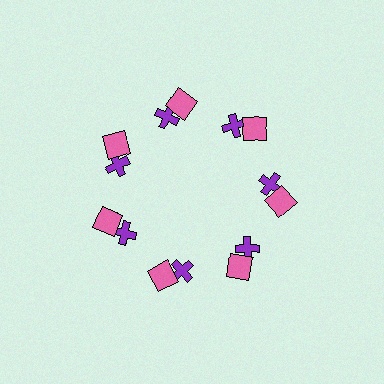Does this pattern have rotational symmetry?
Yes, this pattern has 7-fold rotational symmetry. It looks the same after rotating 51 degrees around the center.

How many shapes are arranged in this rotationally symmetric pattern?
There are 14 shapes, arranged in 7 groups of 2.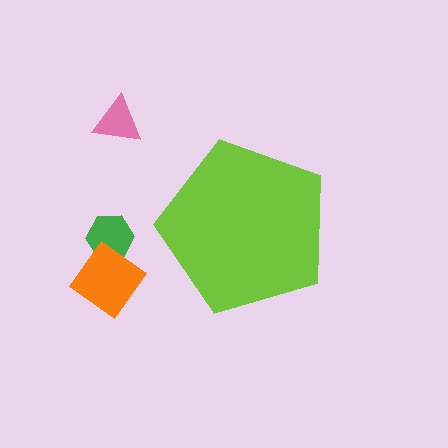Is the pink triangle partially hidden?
No, the pink triangle is fully visible.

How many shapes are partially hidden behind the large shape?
0 shapes are partially hidden.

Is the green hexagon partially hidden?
No, the green hexagon is fully visible.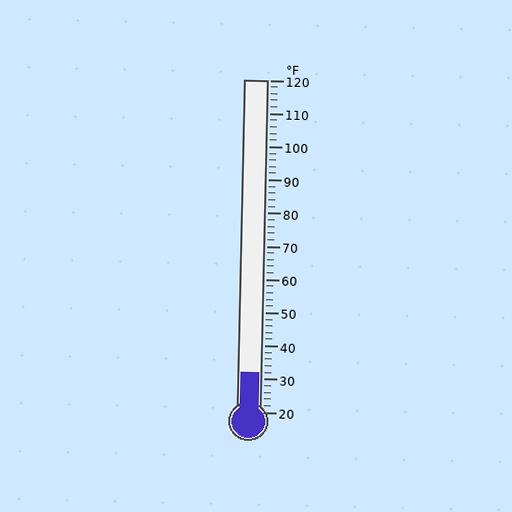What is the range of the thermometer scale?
The thermometer scale ranges from 20°F to 120°F.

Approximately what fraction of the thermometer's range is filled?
The thermometer is filled to approximately 10% of its range.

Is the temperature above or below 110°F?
The temperature is below 110°F.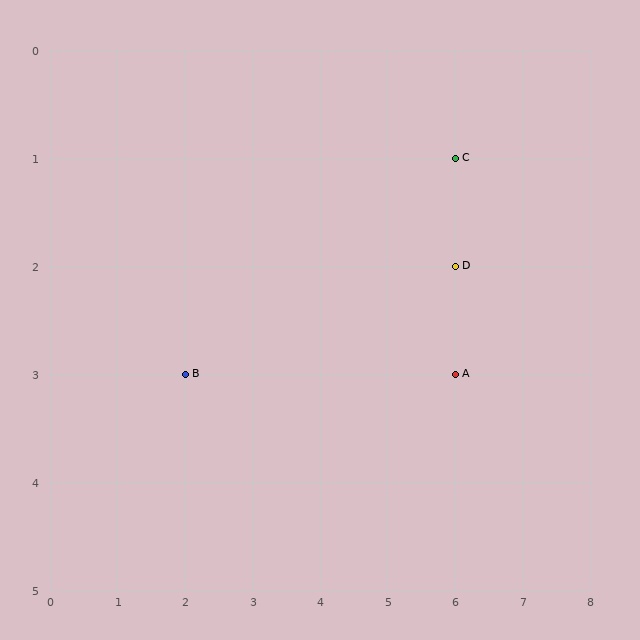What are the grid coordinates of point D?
Point D is at grid coordinates (6, 2).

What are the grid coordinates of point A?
Point A is at grid coordinates (6, 3).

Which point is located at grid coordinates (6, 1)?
Point C is at (6, 1).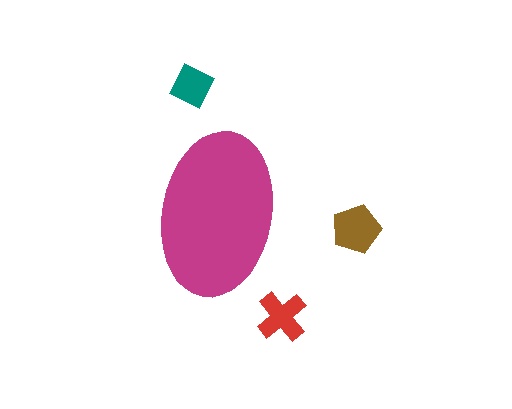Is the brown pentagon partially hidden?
No, the brown pentagon is fully visible.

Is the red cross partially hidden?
No, the red cross is fully visible.